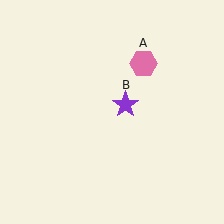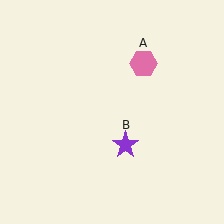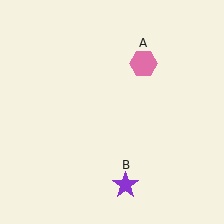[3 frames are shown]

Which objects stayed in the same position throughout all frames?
Pink hexagon (object A) remained stationary.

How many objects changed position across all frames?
1 object changed position: purple star (object B).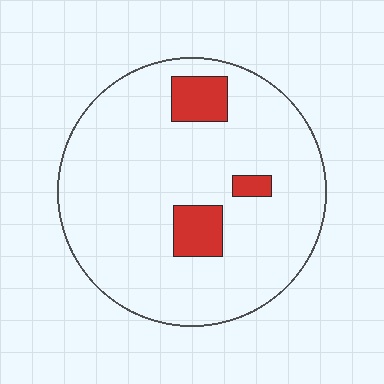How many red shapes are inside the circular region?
3.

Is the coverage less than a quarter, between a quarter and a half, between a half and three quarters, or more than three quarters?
Less than a quarter.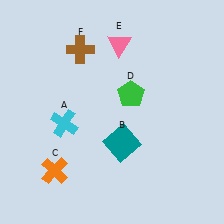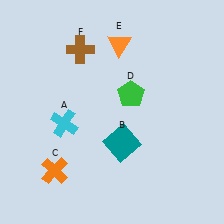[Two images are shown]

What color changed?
The triangle (E) changed from pink in Image 1 to orange in Image 2.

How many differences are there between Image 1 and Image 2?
There is 1 difference between the two images.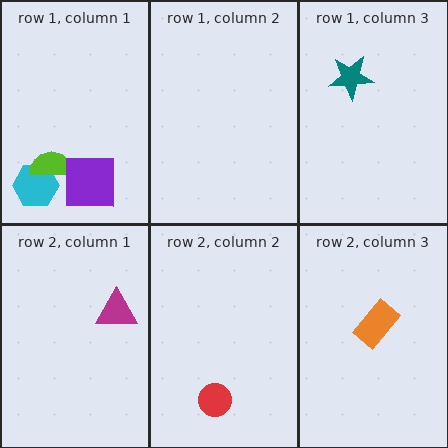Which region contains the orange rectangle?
The row 2, column 3 region.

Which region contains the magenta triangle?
The row 2, column 1 region.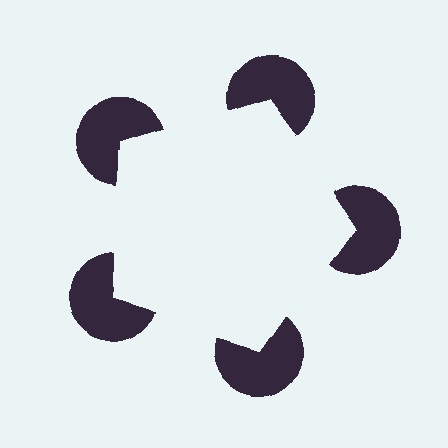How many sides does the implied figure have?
5 sides.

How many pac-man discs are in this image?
There are 5 — one at each vertex of the illusory pentagon.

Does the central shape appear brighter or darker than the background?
It typically appears slightly brighter than the background, even though no actual brightness change is drawn.